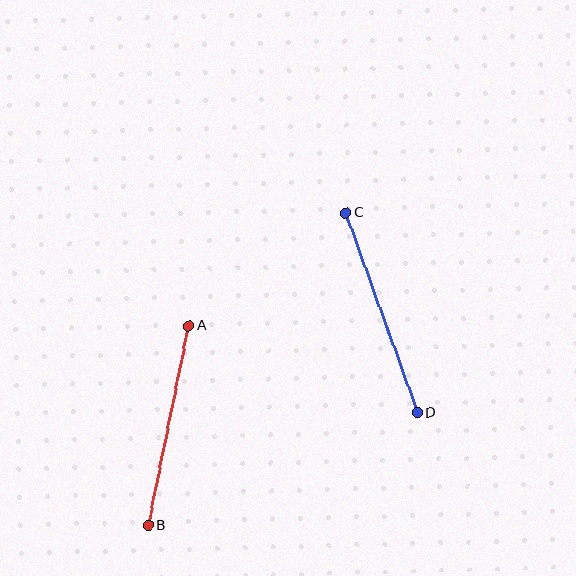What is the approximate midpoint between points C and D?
The midpoint is at approximately (382, 313) pixels.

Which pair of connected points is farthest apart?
Points C and D are farthest apart.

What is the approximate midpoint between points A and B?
The midpoint is at approximately (168, 426) pixels.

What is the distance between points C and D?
The distance is approximately 212 pixels.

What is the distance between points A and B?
The distance is approximately 204 pixels.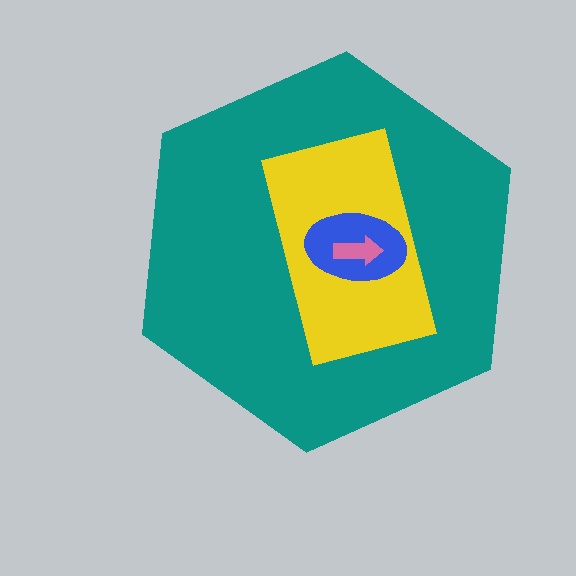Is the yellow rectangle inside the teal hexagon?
Yes.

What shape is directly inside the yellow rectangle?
The blue ellipse.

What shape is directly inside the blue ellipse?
The pink arrow.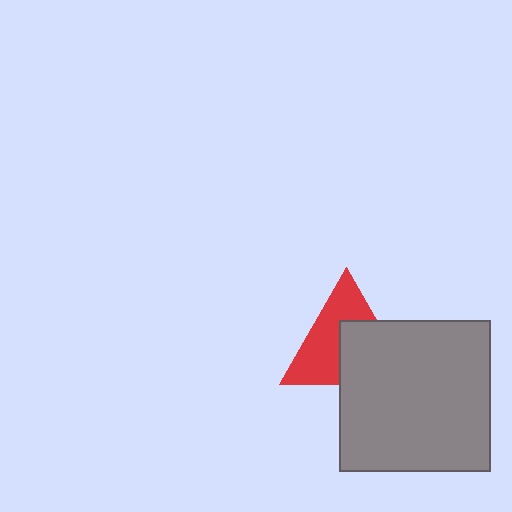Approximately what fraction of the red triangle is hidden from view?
Roughly 46% of the red triangle is hidden behind the gray square.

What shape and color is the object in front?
The object in front is a gray square.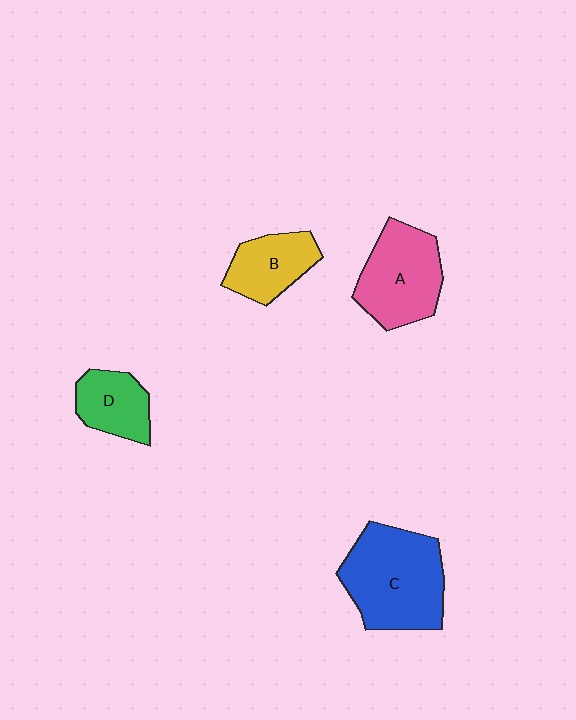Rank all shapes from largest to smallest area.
From largest to smallest: C (blue), A (pink), B (yellow), D (green).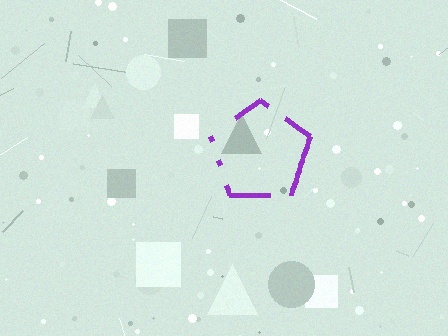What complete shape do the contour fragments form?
The contour fragments form a pentagon.